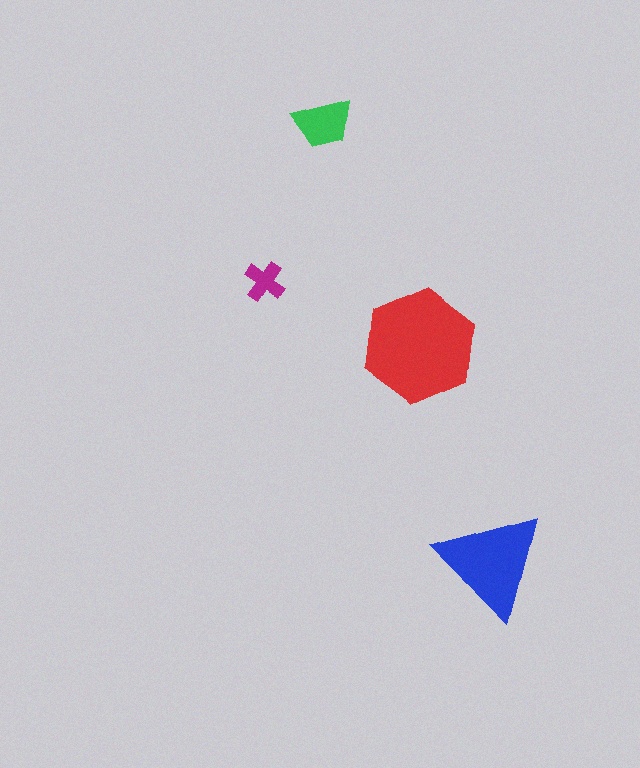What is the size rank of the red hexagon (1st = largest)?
1st.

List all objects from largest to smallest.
The red hexagon, the blue triangle, the green trapezoid, the magenta cross.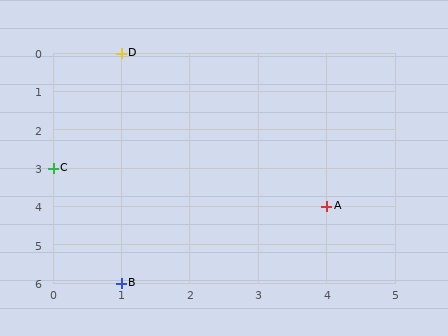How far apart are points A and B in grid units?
Points A and B are 3 columns and 2 rows apart (about 3.6 grid units diagonally).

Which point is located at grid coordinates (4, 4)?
Point A is at (4, 4).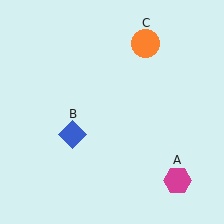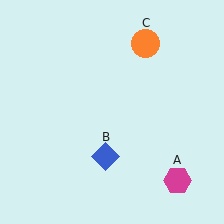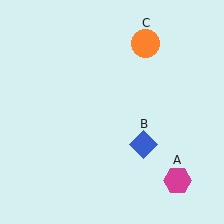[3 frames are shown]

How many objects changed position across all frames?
1 object changed position: blue diamond (object B).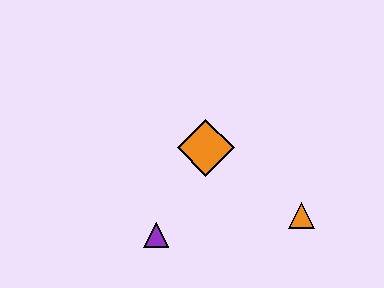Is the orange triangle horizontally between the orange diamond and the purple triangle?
No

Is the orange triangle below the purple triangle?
No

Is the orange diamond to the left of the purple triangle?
No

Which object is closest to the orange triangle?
The orange diamond is closest to the orange triangle.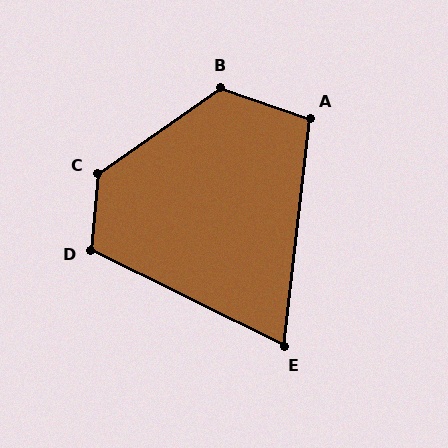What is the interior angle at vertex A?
Approximately 102 degrees (obtuse).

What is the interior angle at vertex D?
Approximately 111 degrees (obtuse).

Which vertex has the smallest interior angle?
E, at approximately 70 degrees.